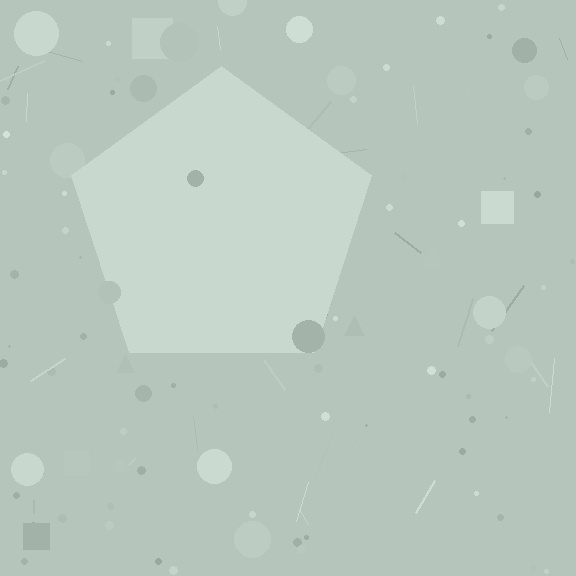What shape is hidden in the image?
A pentagon is hidden in the image.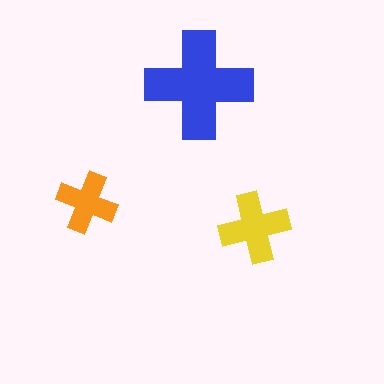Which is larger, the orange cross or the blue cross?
The blue one.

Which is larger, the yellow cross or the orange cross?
The yellow one.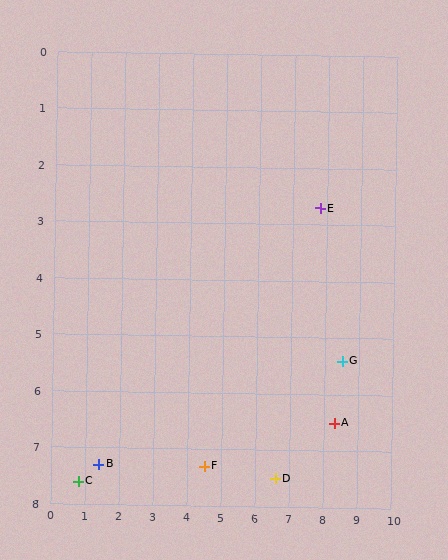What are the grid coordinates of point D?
Point D is at approximately (6.6, 7.5).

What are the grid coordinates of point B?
Point B is at approximately (1.4, 7.3).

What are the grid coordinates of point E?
Point E is at approximately (7.8, 2.7).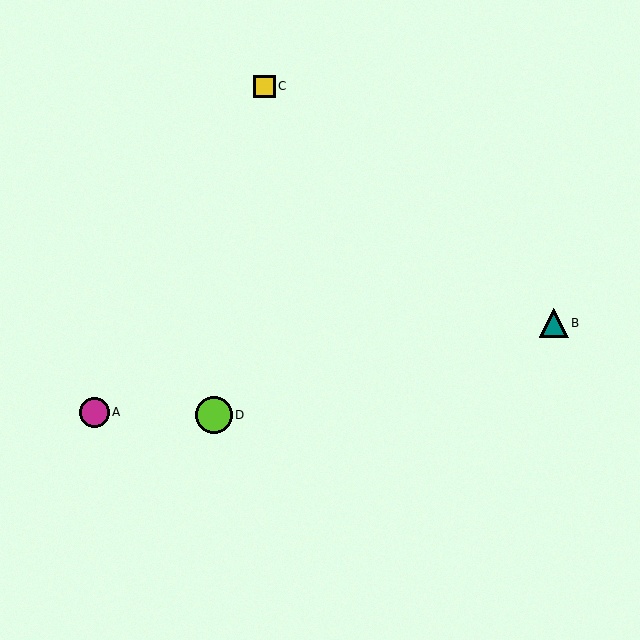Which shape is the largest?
The lime circle (labeled D) is the largest.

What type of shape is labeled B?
Shape B is a teal triangle.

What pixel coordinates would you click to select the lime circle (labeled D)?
Click at (214, 415) to select the lime circle D.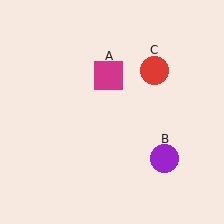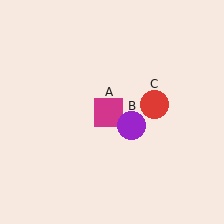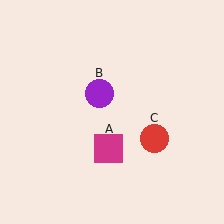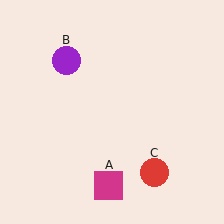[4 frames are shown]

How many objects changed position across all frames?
3 objects changed position: magenta square (object A), purple circle (object B), red circle (object C).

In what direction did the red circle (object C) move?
The red circle (object C) moved down.